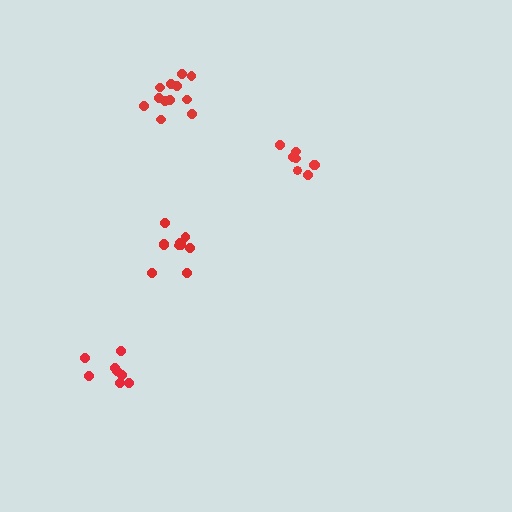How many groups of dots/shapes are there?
There are 4 groups.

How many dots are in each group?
Group 1: 11 dots, Group 2: 13 dots, Group 3: 8 dots, Group 4: 8 dots (40 total).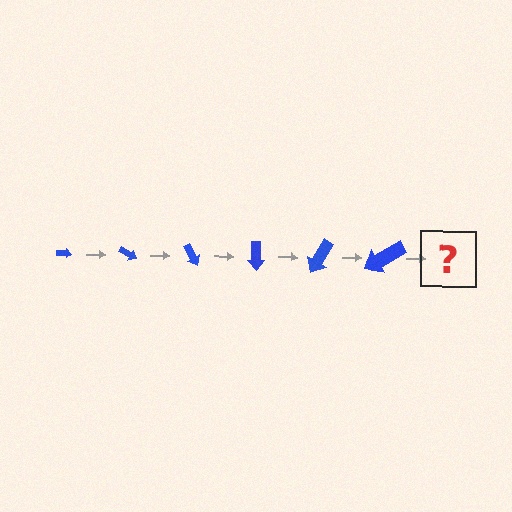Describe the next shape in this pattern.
It should be an arrow, larger than the previous one and rotated 180 degrees from the start.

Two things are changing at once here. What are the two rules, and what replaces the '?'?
The two rules are that the arrow grows larger each step and it rotates 30 degrees each step. The '?' should be an arrow, larger than the previous one and rotated 180 degrees from the start.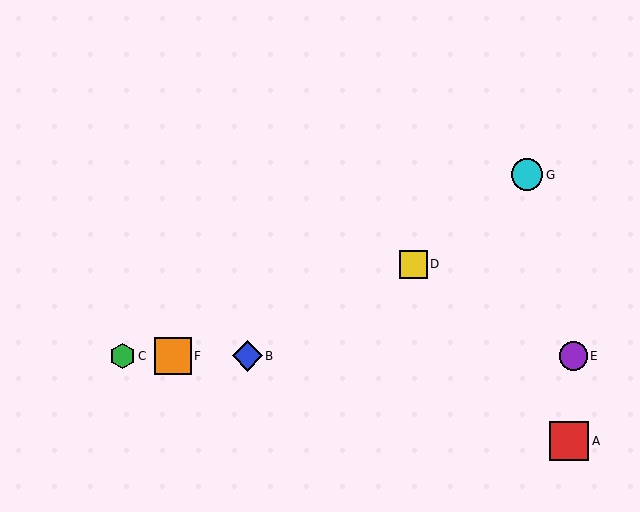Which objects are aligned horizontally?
Objects B, C, E, F are aligned horizontally.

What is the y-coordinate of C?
Object C is at y≈356.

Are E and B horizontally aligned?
Yes, both are at y≈356.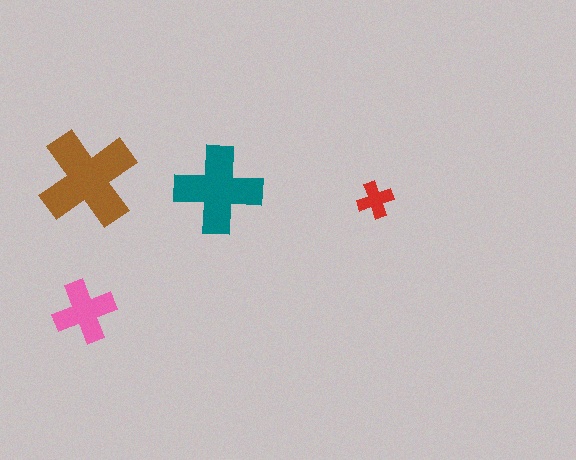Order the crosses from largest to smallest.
the brown one, the teal one, the pink one, the red one.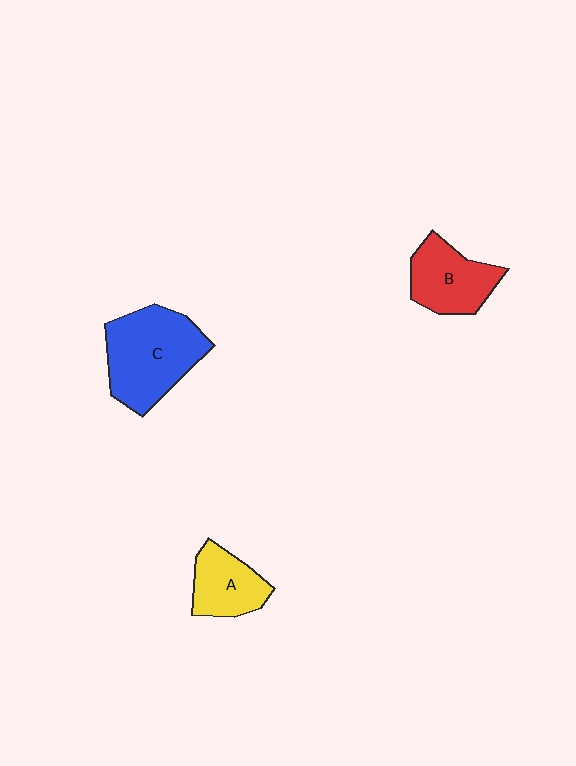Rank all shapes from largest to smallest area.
From largest to smallest: C (blue), B (red), A (yellow).